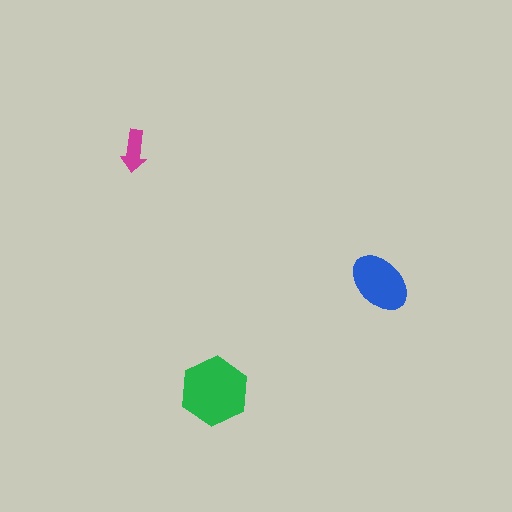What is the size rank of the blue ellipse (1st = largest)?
2nd.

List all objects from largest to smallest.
The green hexagon, the blue ellipse, the magenta arrow.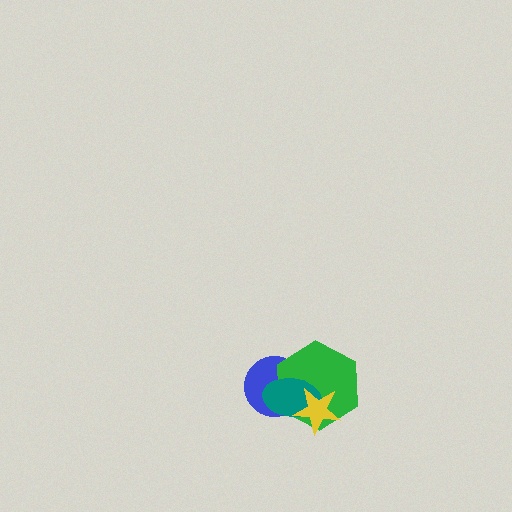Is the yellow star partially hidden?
No, no other shape covers it.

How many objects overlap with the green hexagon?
3 objects overlap with the green hexagon.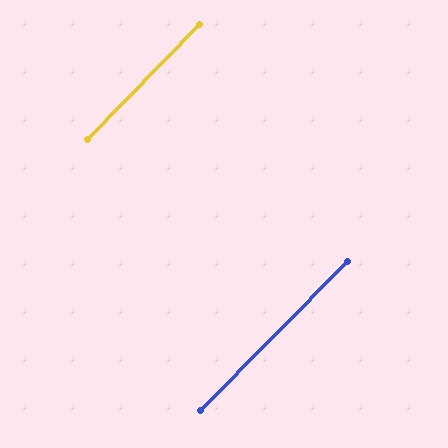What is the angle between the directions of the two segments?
Approximately 0 degrees.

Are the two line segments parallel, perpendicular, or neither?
Parallel — their directions differ by only 0.2°.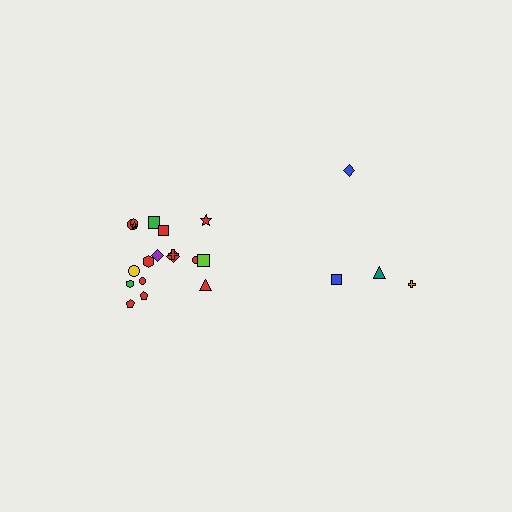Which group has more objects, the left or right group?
The left group.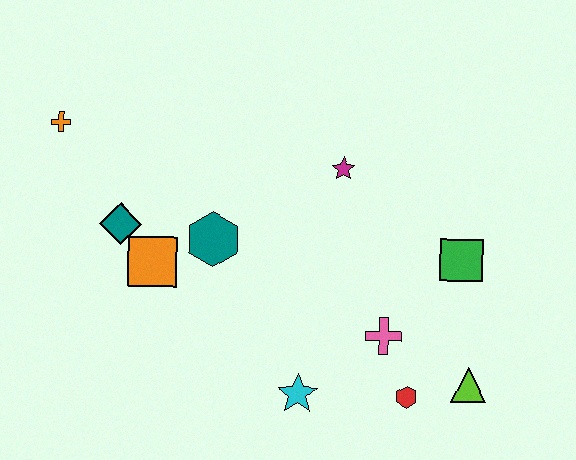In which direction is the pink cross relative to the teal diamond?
The pink cross is to the right of the teal diamond.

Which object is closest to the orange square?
The teal diamond is closest to the orange square.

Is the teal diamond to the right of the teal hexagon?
No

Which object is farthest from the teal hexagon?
The lime triangle is farthest from the teal hexagon.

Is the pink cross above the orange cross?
No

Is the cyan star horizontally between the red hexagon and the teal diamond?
Yes